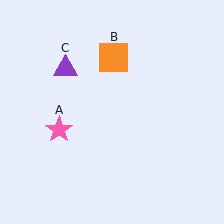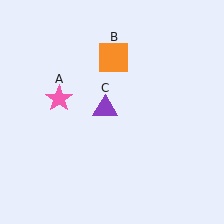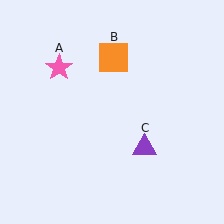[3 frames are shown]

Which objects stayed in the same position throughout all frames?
Orange square (object B) remained stationary.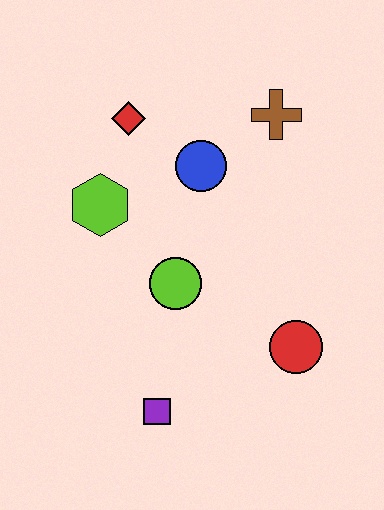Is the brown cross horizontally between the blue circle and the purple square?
No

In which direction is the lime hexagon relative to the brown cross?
The lime hexagon is to the left of the brown cross.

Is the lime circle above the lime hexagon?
No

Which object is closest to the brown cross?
The blue circle is closest to the brown cross.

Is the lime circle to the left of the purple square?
No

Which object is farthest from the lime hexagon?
The red circle is farthest from the lime hexagon.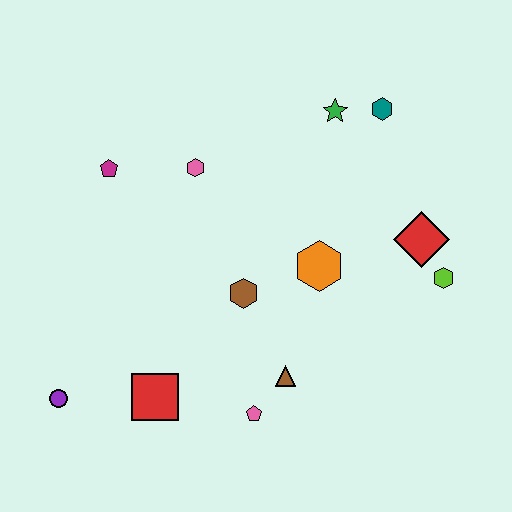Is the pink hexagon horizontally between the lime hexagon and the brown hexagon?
No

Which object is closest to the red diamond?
The lime hexagon is closest to the red diamond.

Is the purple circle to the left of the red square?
Yes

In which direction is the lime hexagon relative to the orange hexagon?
The lime hexagon is to the right of the orange hexagon.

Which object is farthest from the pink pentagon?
The teal hexagon is farthest from the pink pentagon.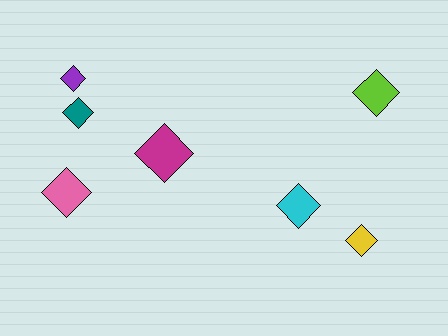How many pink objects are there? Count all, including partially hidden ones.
There is 1 pink object.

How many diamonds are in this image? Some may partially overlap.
There are 7 diamonds.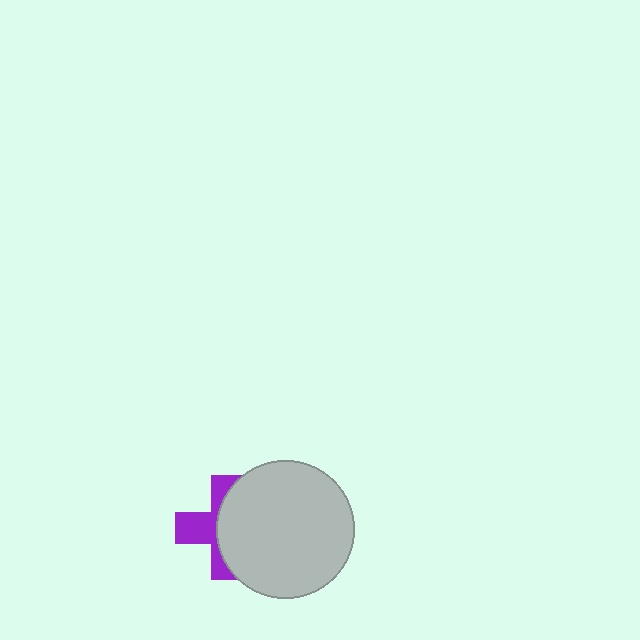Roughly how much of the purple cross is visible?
A small part of it is visible (roughly 42%).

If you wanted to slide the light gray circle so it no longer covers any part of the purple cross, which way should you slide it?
Slide it right — that is the most direct way to separate the two shapes.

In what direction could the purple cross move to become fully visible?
The purple cross could move left. That would shift it out from behind the light gray circle entirely.